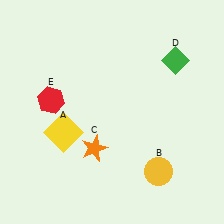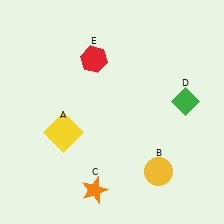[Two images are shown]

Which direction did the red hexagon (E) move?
The red hexagon (E) moved right.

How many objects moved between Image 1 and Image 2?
3 objects moved between the two images.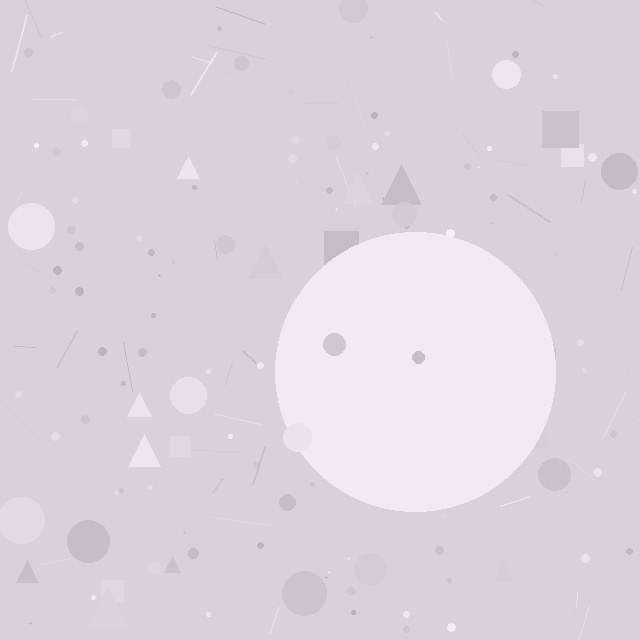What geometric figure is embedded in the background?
A circle is embedded in the background.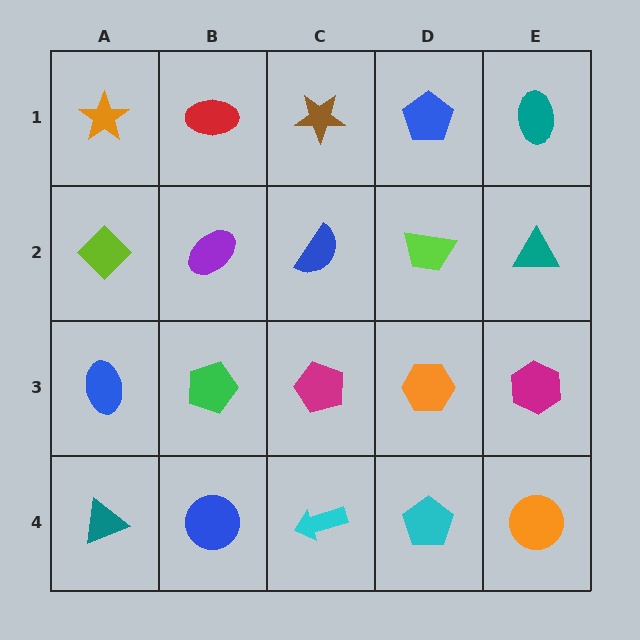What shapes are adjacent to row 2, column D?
A blue pentagon (row 1, column D), an orange hexagon (row 3, column D), a blue semicircle (row 2, column C), a teal triangle (row 2, column E).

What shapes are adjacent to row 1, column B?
A purple ellipse (row 2, column B), an orange star (row 1, column A), a brown star (row 1, column C).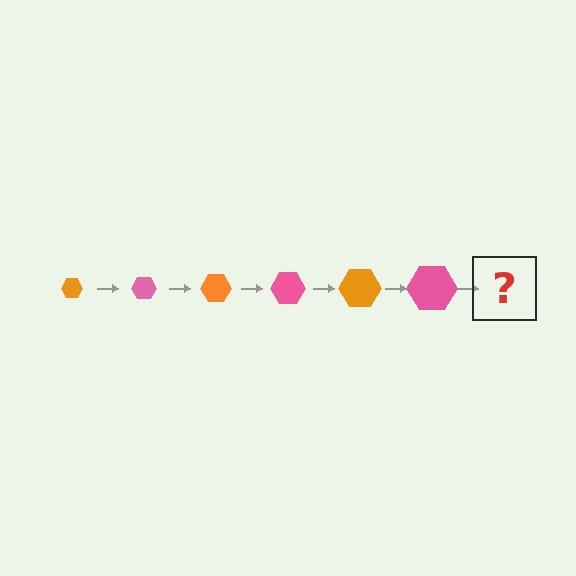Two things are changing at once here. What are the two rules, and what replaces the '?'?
The two rules are that the hexagon grows larger each step and the color cycles through orange and pink. The '?' should be an orange hexagon, larger than the previous one.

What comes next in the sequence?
The next element should be an orange hexagon, larger than the previous one.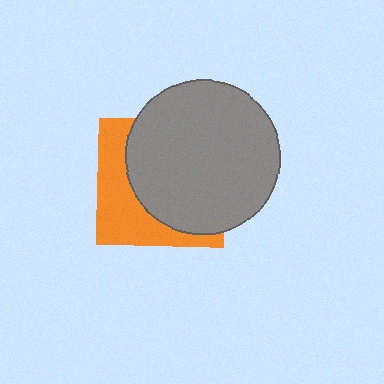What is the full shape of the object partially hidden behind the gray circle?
The partially hidden object is an orange square.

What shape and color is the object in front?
The object in front is a gray circle.